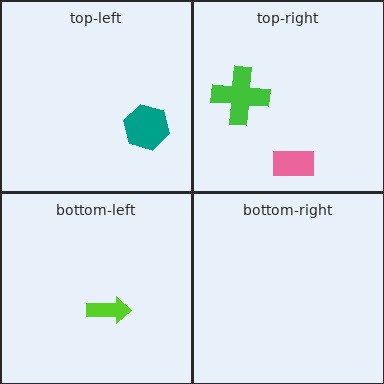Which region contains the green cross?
The top-right region.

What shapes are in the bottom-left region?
The lime arrow.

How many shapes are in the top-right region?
2.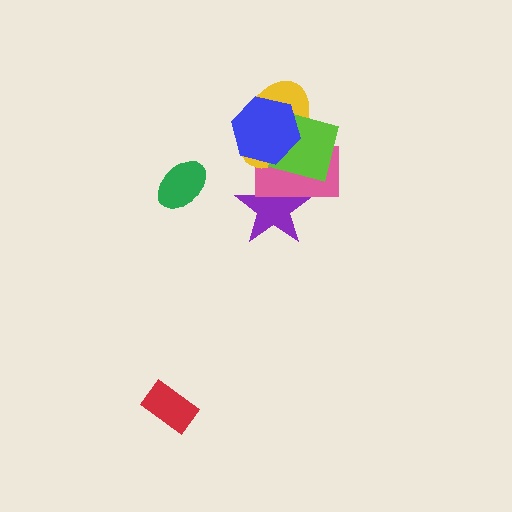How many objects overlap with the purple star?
2 objects overlap with the purple star.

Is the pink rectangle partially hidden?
Yes, it is partially covered by another shape.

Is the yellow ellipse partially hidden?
Yes, it is partially covered by another shape.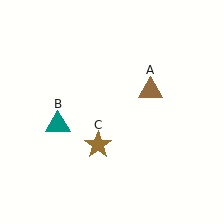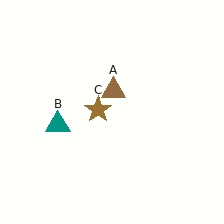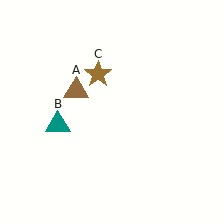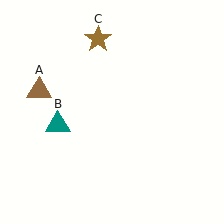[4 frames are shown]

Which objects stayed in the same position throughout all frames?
Teal triangle (object B) remained stationary.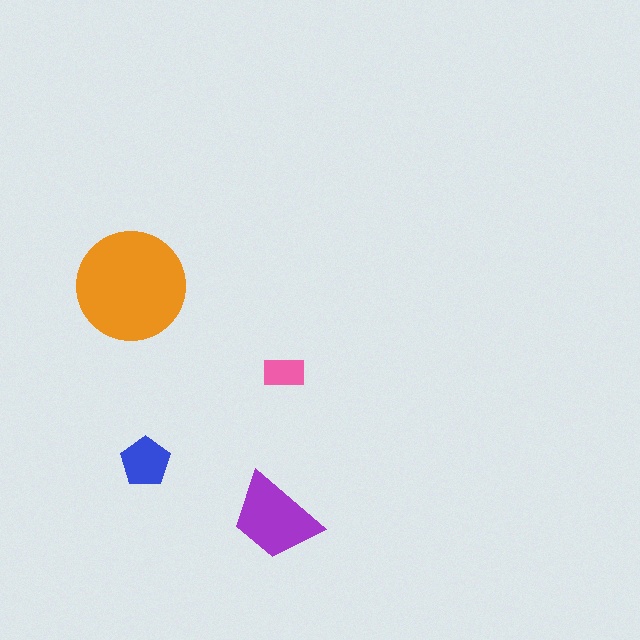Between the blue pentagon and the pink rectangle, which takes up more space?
The blue pentagon.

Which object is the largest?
The orange circle.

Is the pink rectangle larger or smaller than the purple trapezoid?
Smaller.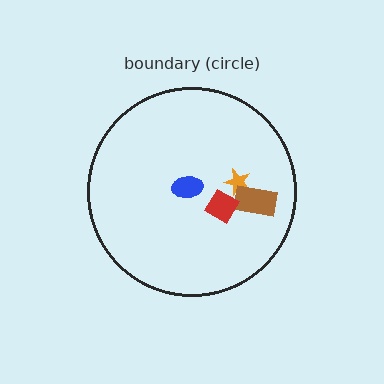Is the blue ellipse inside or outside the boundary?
Inside.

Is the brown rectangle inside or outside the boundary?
Inside.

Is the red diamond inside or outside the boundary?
Inside.